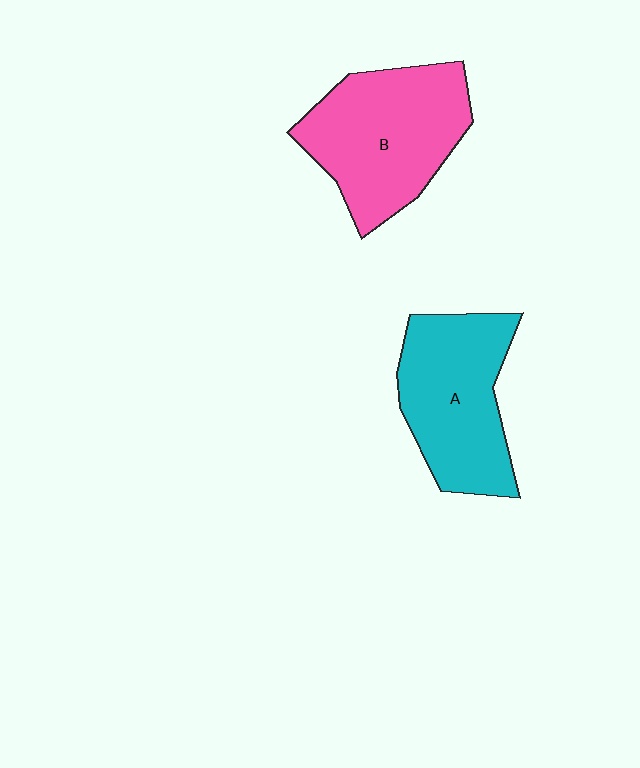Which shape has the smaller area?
Shape A (cyan).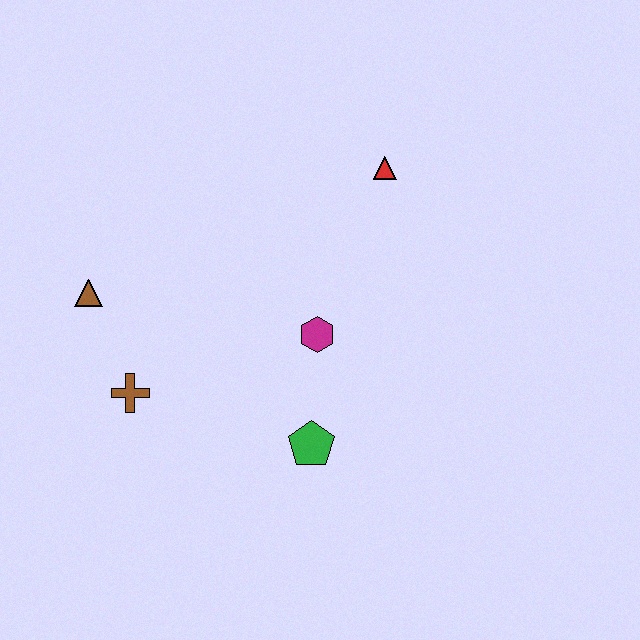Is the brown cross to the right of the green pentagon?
No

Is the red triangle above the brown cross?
Yes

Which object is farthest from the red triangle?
The brown cross is farthest from the red triangle.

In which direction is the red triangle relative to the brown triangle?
The red triangle is to the right of the brown triangle.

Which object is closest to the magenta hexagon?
The green pentagon is closest to the magenta hexagon.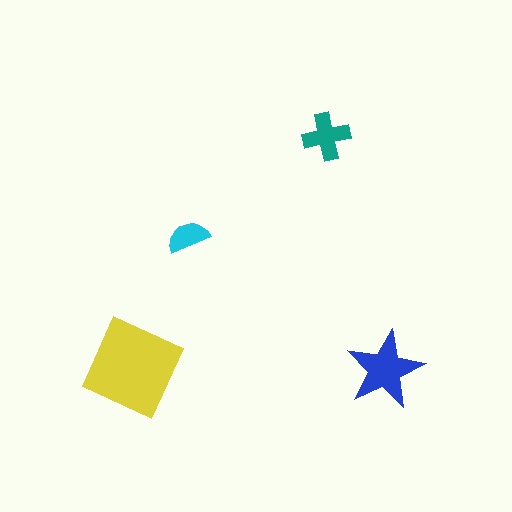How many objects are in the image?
There are 4 objects in the image.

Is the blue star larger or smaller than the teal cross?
Larger.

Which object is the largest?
The yellow diamond.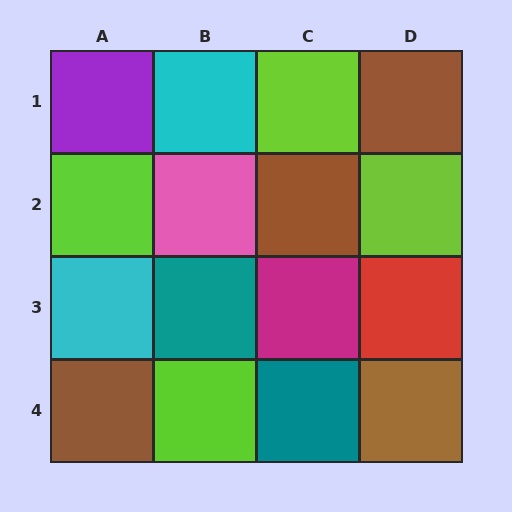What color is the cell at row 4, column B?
Lime.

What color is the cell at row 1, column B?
Cyan.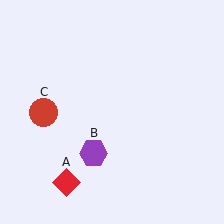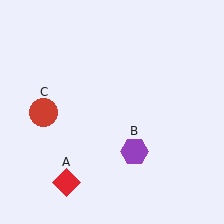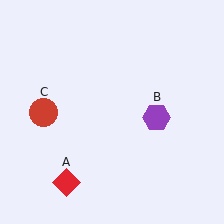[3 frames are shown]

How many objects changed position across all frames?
1 object changed position: purple hexagon (object B).